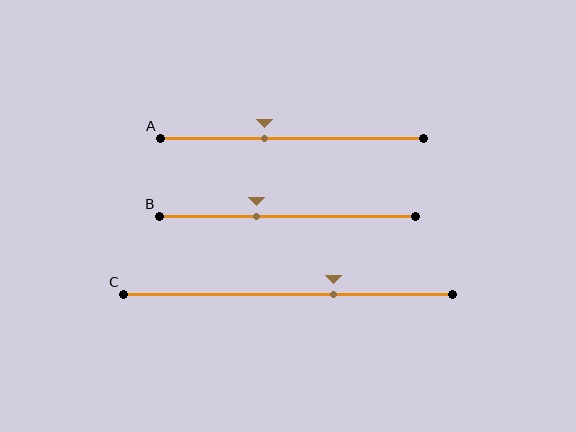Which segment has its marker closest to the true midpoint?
Segment A has its marker closest to the true midpoint.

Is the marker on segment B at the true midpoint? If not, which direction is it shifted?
No, the marker on segment B is shifted to the left by about 12% of the segment length.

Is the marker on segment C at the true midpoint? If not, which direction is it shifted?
No, the marker on segment C is shifted to the right by about 14% of the segment length.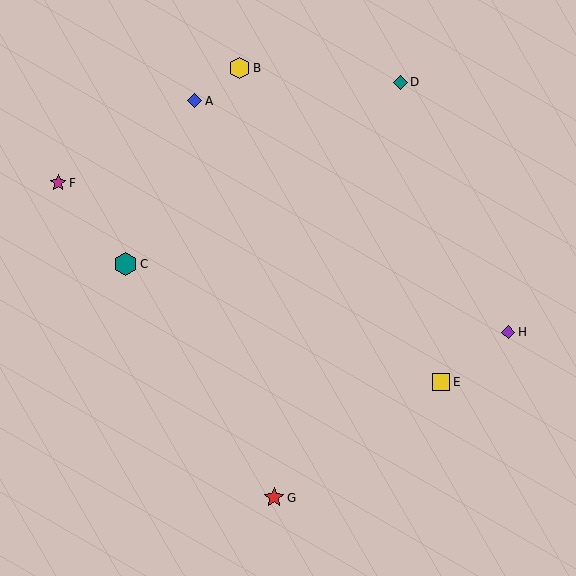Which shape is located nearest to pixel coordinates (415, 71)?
The teal diamond (labeled D) at (400, 82) is nearest to that location.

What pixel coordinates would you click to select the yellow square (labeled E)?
Click at (441, 382) to select the yellow square E.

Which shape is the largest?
The teal hexagon (labeled C) is the largest.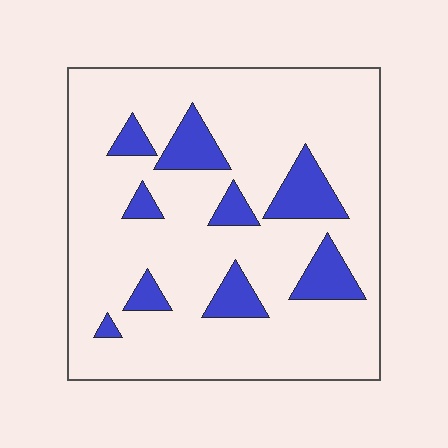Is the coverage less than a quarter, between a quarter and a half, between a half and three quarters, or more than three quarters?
Less than a quarter.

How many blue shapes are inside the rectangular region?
9.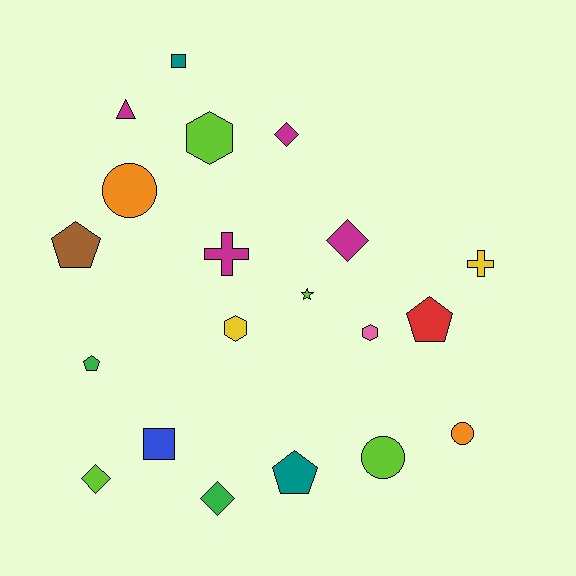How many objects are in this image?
There are 20 objects.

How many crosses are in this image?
There are 2 crosses.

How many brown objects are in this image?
There is 1 brown object.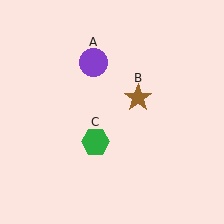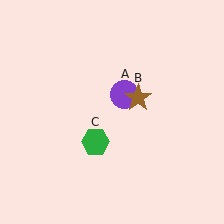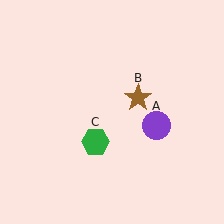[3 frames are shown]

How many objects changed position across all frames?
1 object changed position: purple circle (object A).